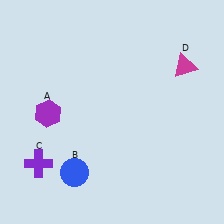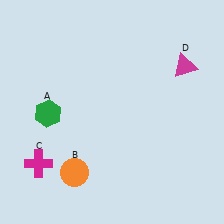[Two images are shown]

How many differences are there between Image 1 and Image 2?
There are 3 differences between the two images.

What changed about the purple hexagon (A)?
In Image 1, A is purple. In Image 2, it changed to green.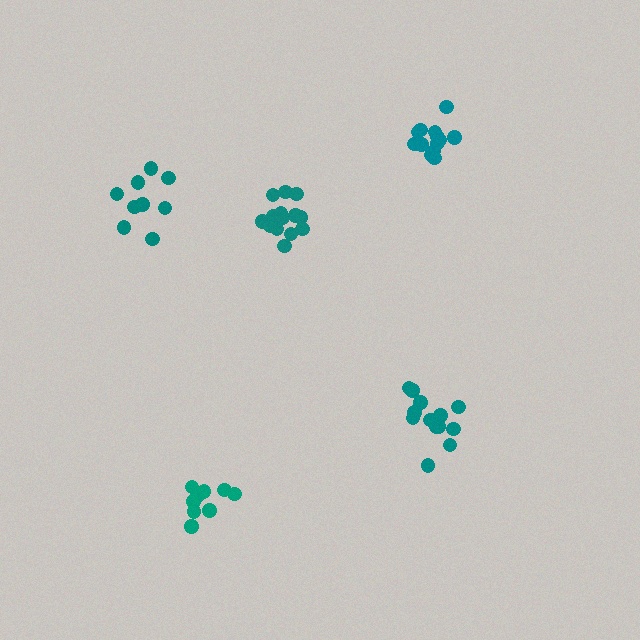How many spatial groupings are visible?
There are 5 spatial groupings.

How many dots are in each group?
Group 1: 13 dots, Group 2: 14 dots, Group 3: 9 dots, Group 4: 9 dots, Group 5: 13 dots (58 total).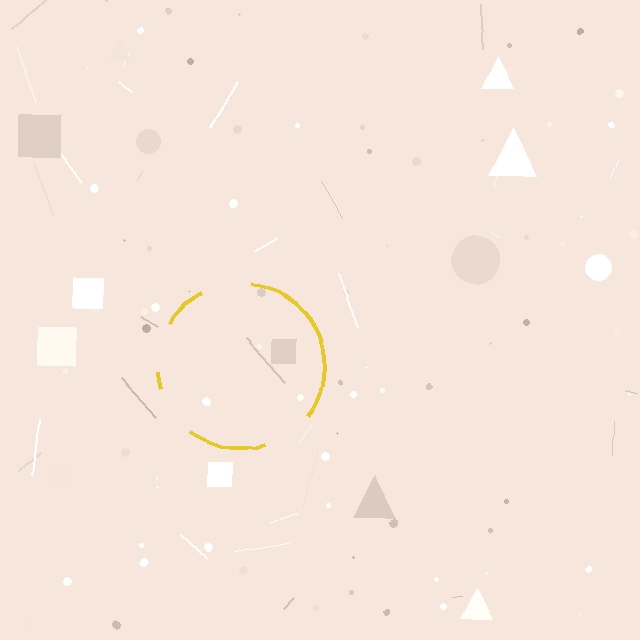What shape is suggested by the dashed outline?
The dashed outline suggests a circle.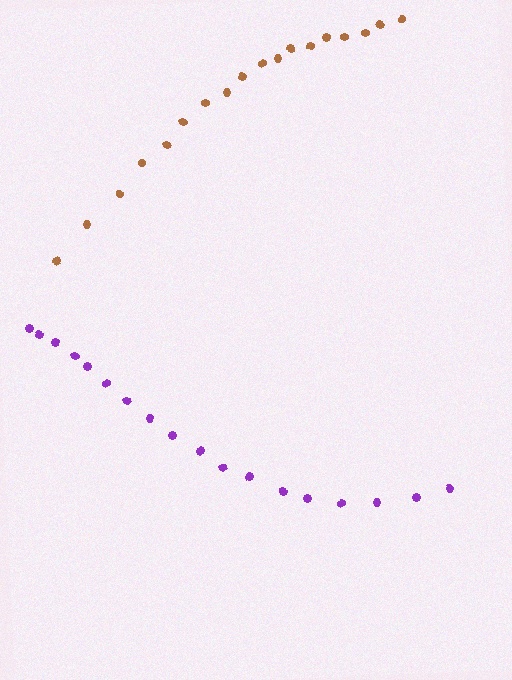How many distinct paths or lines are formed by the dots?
There are 2 distinct paths.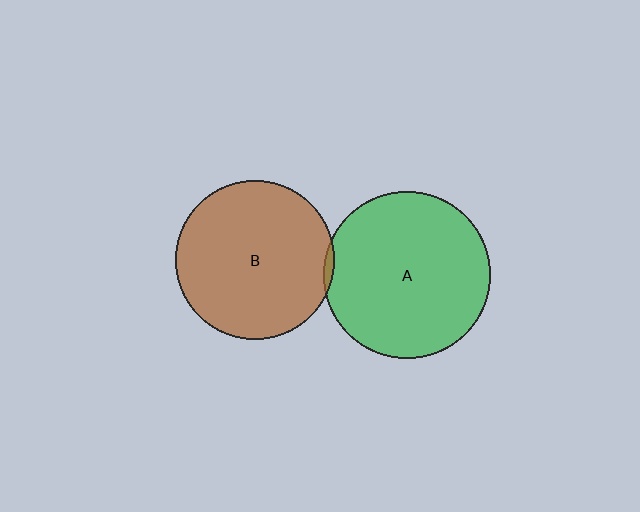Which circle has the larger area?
Circle A (green).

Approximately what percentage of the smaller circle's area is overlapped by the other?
Approximately 5%.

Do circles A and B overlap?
Yes.